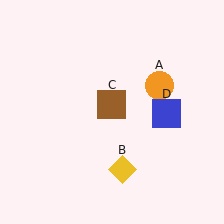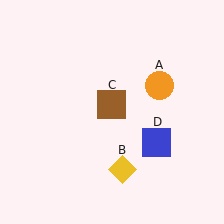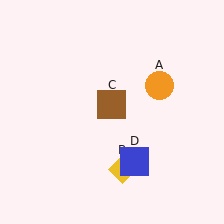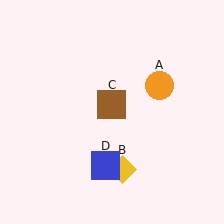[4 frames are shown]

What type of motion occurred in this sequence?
The blue square (object D) rotated clockwise around the center of the scene.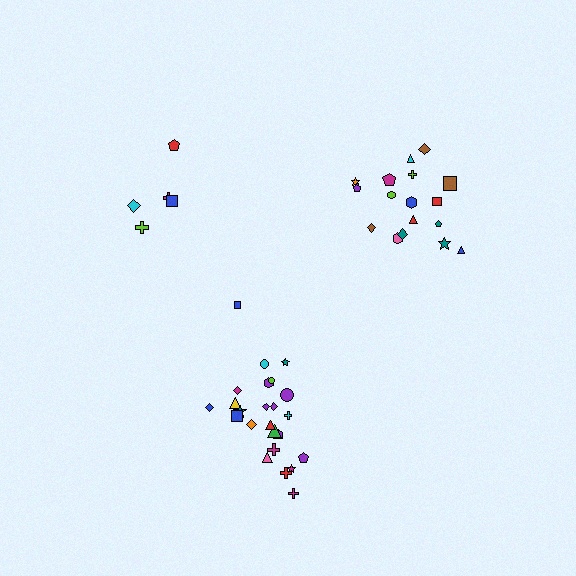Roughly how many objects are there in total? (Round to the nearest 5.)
Roughly 50 objects in total.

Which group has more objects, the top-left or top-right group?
The top-right group.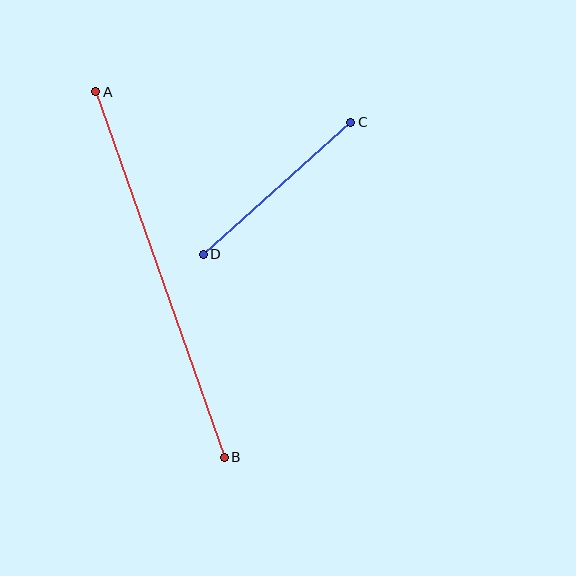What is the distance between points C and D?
The distance is approximately 198 pixels.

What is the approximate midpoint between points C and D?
The midpoint is at approximately (277, 188) pixels.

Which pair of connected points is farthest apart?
Points A and B are farthest apart.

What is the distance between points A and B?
The distance is approximately 387 pixels.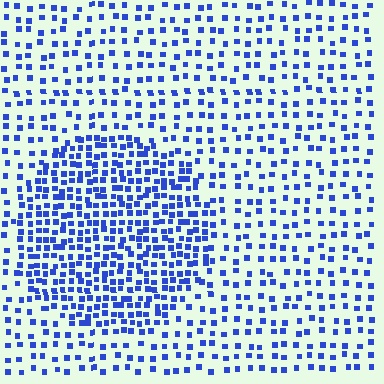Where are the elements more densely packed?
The elements are more densely packed inside the circle boundary.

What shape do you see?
I see a circle.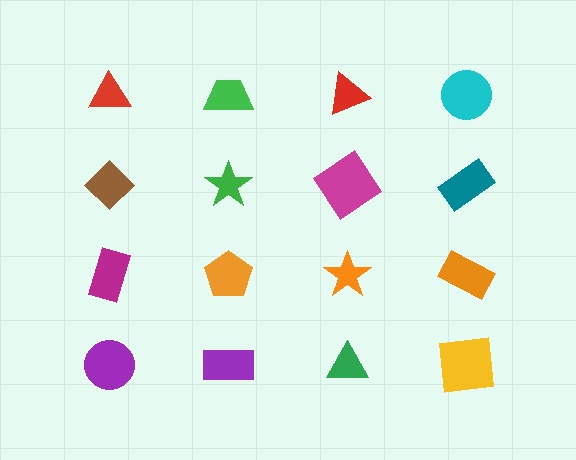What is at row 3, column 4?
An orange rectangle.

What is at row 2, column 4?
A teal rectangle.